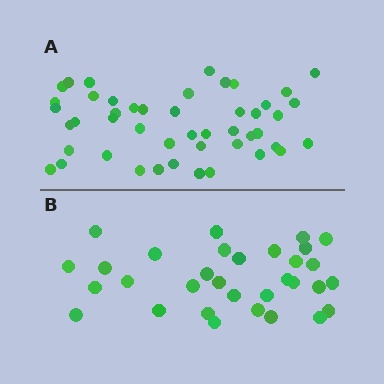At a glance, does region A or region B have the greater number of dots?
Region A (the top region) has more dots.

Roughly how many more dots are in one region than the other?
Region A has approximately 15 more dots than region B.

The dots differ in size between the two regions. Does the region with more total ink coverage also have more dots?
No. Region B has more total ink coverage because its dots are larger, but region A actually contains more individual dots. Total area can be misleading — the number of items is what matters here.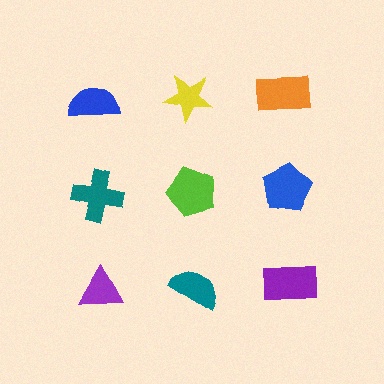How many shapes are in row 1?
3 shapes.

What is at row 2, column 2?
A lime pentagon.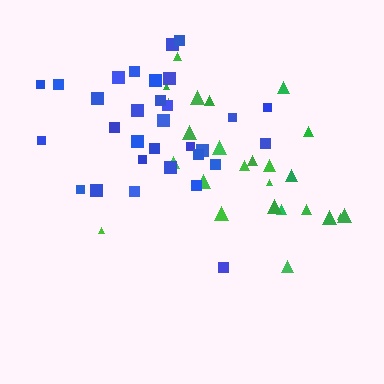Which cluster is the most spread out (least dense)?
Green.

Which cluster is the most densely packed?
Blue.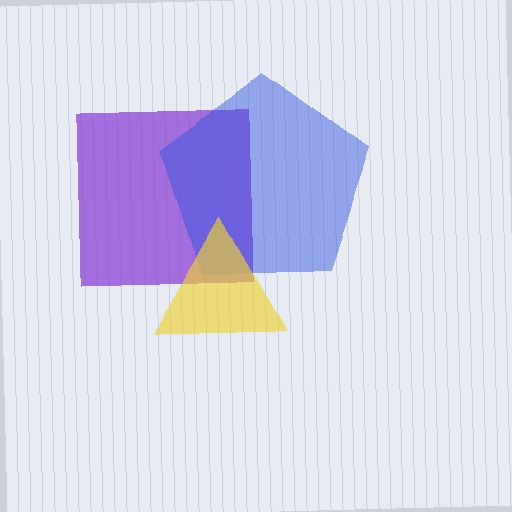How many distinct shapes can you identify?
There are 3 distinct shapes: a purple square, a blue pentagon, a yellow triangle.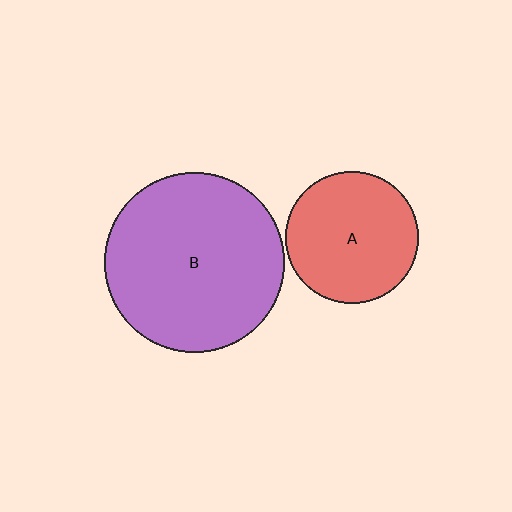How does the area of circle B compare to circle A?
Approximately 1.8 times.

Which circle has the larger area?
Circle B (purple).